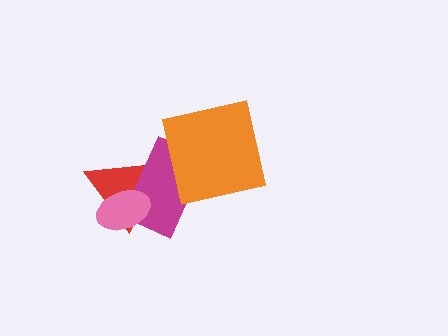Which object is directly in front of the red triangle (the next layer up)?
The magenta rectangle is directly in front of the red triangle.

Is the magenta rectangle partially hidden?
Yes, it is partially covered by another shape.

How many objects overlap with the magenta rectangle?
3 objects overlap with the magenta rectangle.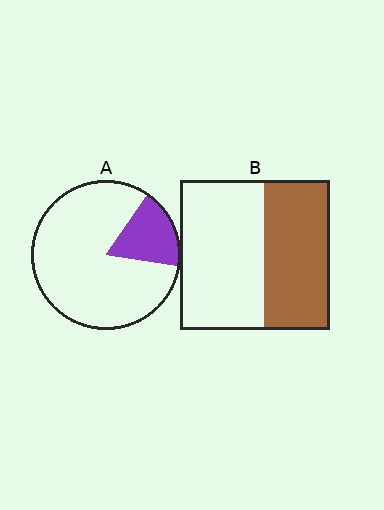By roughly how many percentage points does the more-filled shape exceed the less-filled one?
By roughly 25 percentage points (B over A).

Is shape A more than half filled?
No.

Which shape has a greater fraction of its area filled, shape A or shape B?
Shape B.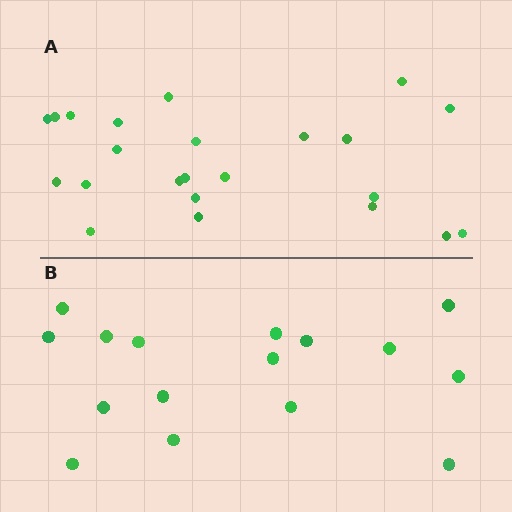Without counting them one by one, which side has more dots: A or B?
Region A (the top region) has more dots.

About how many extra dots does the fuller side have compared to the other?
Region A has roughly 8 or so more dots than region B.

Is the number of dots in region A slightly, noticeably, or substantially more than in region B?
Region A has noticeably more, but not dramatically so. The ratio is roughly 1.4 to 1.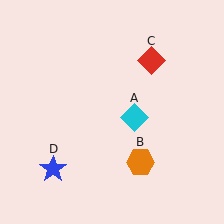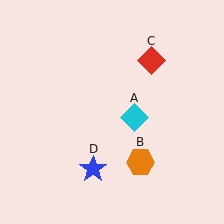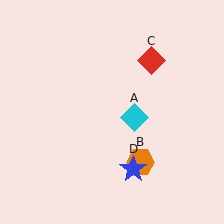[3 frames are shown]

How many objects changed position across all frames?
1 object changed position: blue star (object D).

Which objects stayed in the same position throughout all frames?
Cyan diamond (object A) and orange hexagon (object B) and red diamond (object C) remained stationary.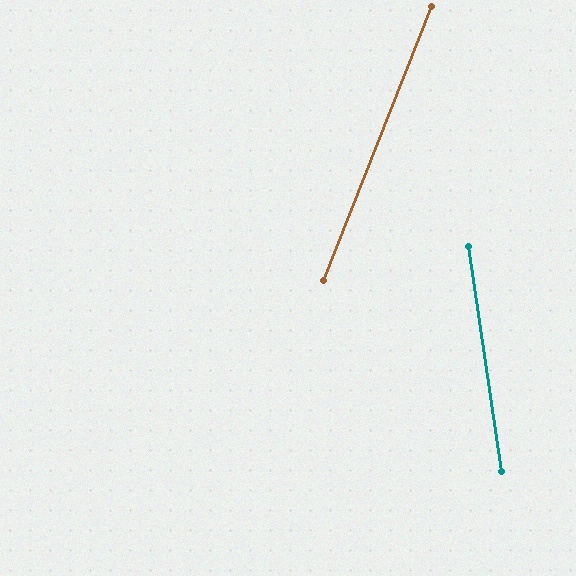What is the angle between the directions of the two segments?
Approximately 30 degrees.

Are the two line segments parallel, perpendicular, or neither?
Neither parallel nor perpendicular — they differ by about 30°.